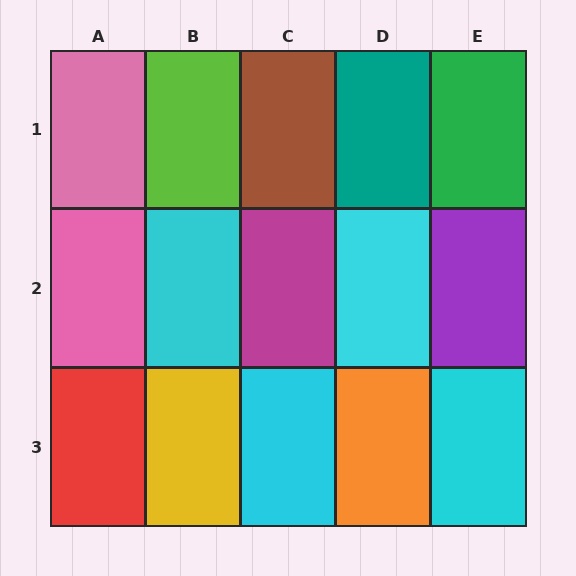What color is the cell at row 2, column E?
Purple.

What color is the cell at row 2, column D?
Cyan.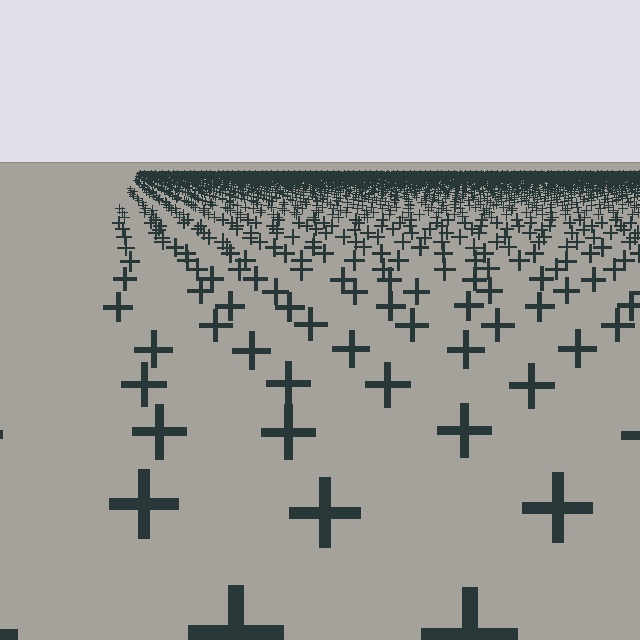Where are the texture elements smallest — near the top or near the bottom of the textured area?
Near the top.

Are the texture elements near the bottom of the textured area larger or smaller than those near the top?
Larger. Near the bottom, elements are closer to the viewer and appear at a bigger on-screen size.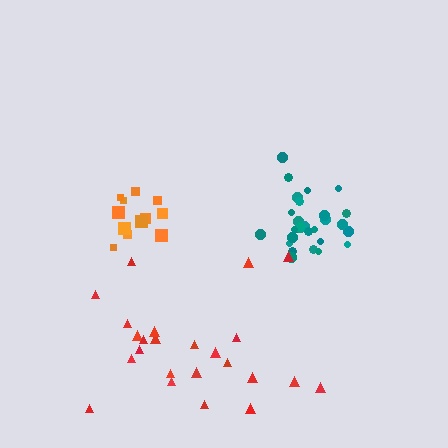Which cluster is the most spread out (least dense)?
Red.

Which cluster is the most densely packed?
Teal.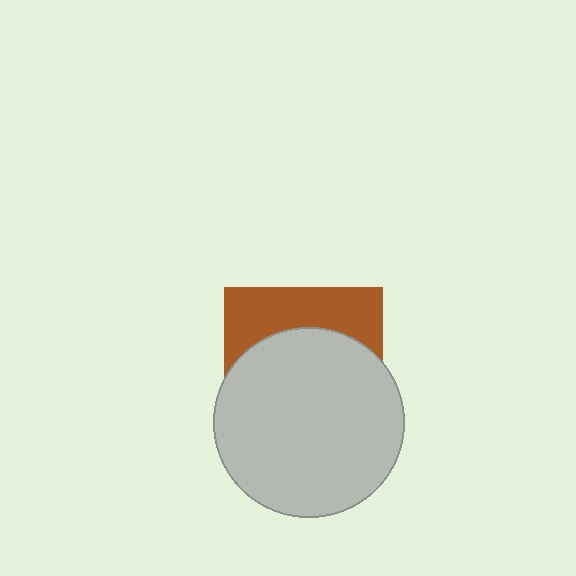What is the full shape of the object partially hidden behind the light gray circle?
The partially hidden object is a brown square.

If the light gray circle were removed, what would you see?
You would see the complete brown square.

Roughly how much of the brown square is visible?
A small part of it is visible (roughly 33%).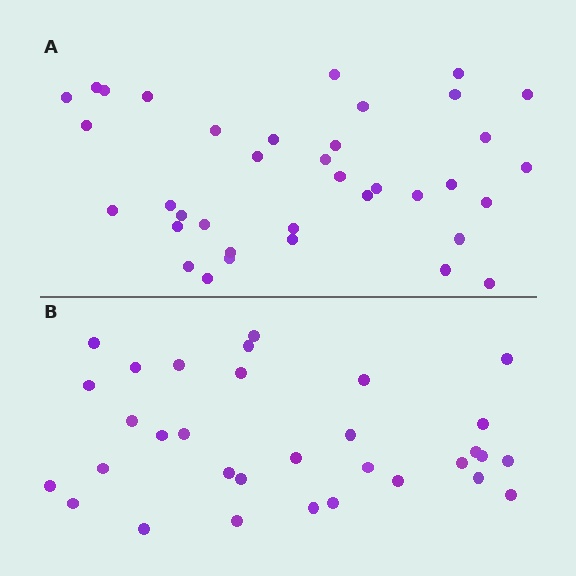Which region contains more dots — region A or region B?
Region A (the top region) has more dots.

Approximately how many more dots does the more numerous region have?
Region A has about 5 more dots than region B.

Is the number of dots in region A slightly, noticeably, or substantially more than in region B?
Region A has only slightly more — the two regions are fairly close. The ratio is roughly 1.2 to 1.